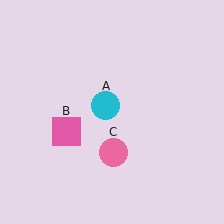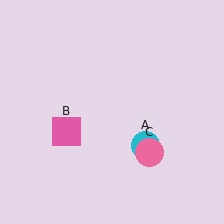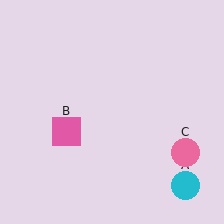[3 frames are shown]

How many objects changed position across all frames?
2 objects changed position: cyan circle (object A), pink circle (object C).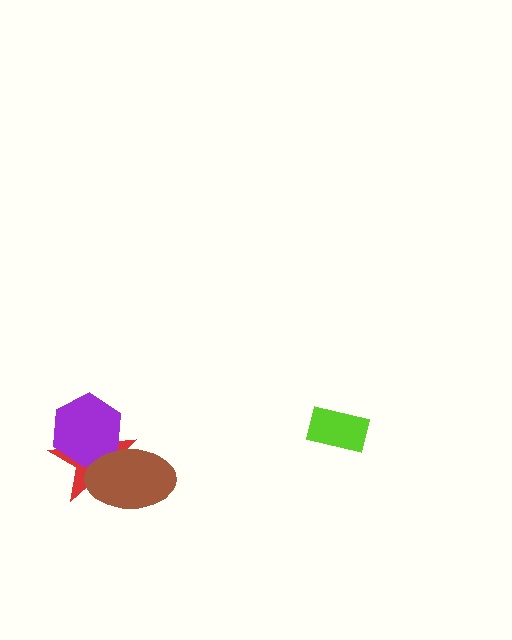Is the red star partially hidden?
Yes, it is partially covered by another shape.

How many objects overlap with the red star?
2 objects overlap with the red star.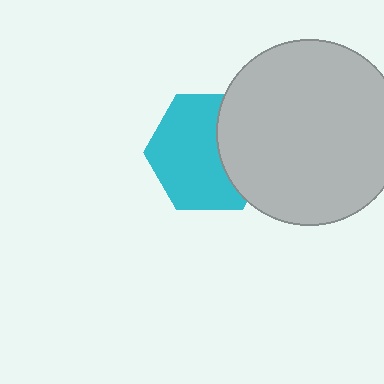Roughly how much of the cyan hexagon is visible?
Most of it is visible (roughly 65%).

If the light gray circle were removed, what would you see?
You would see the complete cyan hexagon.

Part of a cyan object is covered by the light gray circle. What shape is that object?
It is a hexagon.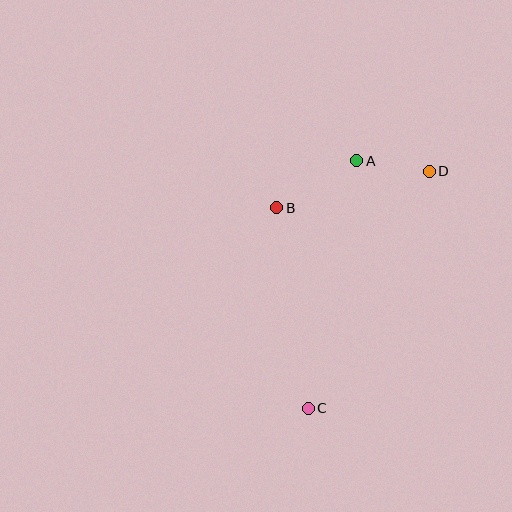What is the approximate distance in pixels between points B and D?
The distance between B and D is approximately 157 pixels.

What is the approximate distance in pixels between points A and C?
The distance between A and C is approximately 253 pixels.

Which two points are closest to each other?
Points A and D are closest to each other.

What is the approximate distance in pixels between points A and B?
The distance between A and B is approximately 93 pixels.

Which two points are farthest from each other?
Points C and D are farthest from each other.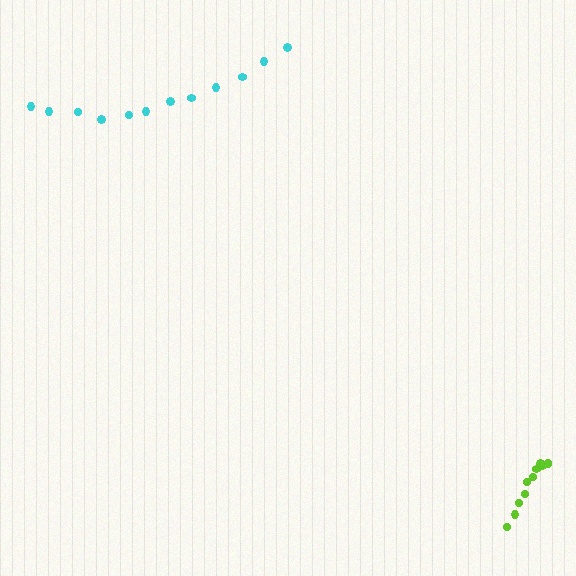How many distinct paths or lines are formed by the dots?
There are 2 distinct paths.